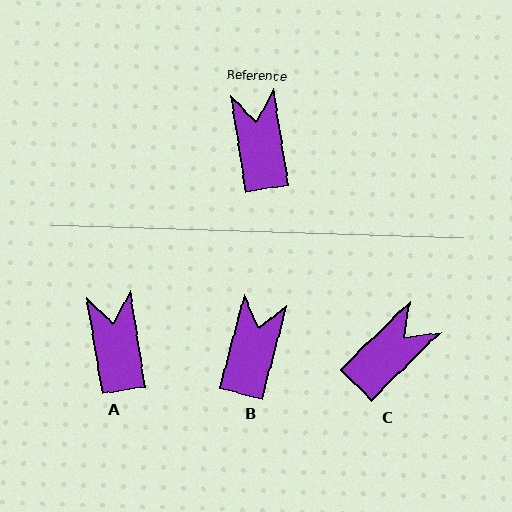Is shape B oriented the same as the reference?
No, it is off by about 24 degrees.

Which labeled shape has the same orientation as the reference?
A.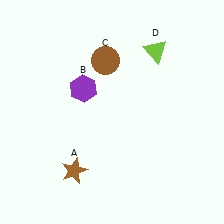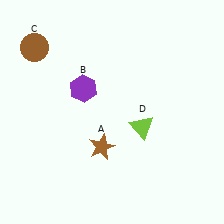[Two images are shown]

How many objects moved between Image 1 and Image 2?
3 objects moved between the two images.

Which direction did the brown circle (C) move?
The brown circle (C) moved left.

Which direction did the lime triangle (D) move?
The lime triangle (D) moved down.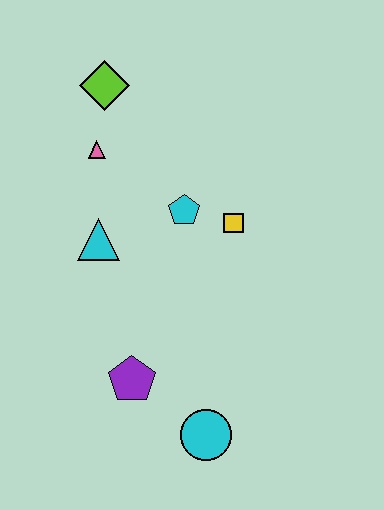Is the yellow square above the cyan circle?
Yes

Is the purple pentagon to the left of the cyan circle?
Yes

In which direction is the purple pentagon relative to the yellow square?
The purple pentagon is below the yellow square.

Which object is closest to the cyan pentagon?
The yellow square is closest to the cyan pentagon.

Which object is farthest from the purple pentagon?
The lime diamond is farthest from the purple pentagon.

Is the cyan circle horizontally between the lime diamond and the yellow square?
Yes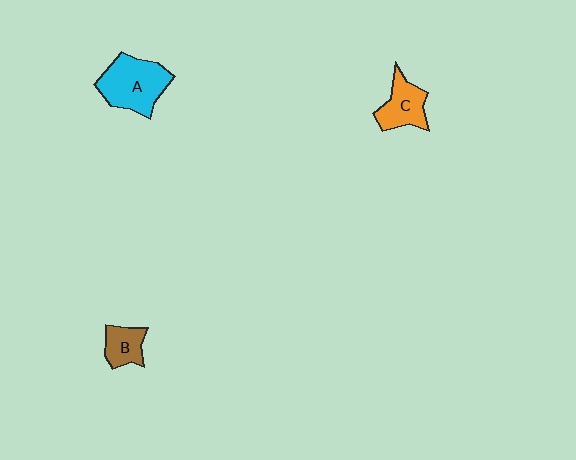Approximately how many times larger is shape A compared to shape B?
Approximately 2.1 times.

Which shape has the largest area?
Shape A (cyan).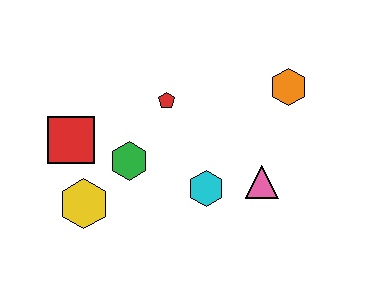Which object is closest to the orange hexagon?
The pink triangle is closest to the orange hexagon.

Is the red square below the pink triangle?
No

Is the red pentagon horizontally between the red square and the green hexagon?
No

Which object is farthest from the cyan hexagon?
The red square is farthest from the cyan hexagon.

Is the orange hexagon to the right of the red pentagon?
Yes